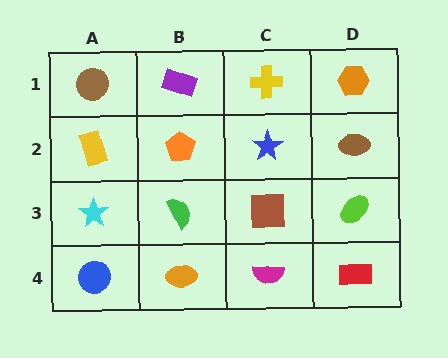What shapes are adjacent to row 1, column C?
A blue star (row 2, column C), a purple rectangle (row 1, column B), an orange hexagon (row 1, column D).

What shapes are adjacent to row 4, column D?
A lime ellipse (row 3, column D), a magenta semicircle (row 4, column C).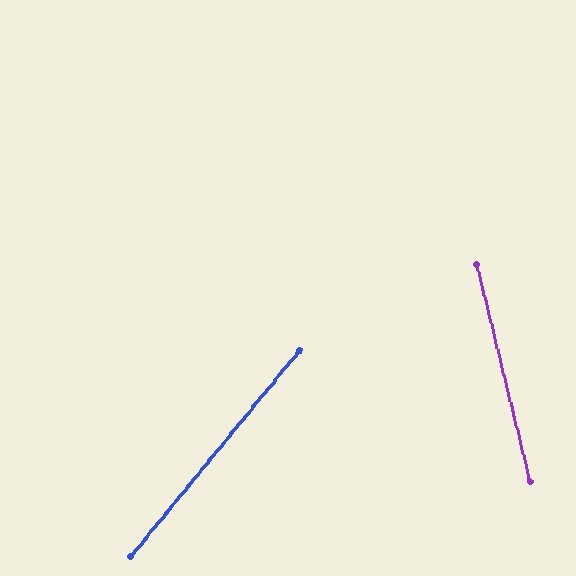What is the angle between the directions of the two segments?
Approximately 53 degrees.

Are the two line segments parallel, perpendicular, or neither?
Neither parallel nor perpendicular — they differ by about 53°.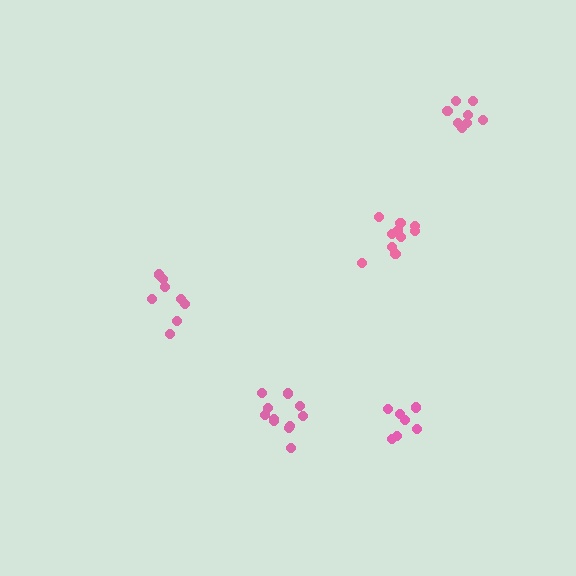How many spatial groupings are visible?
There are 5 spatial groupings.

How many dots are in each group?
Group 1: 12 dots, Group 2: 10 dots, Group 3: 8 dots, Group 4: 8 dots, Group 5: 7 dots (45 total).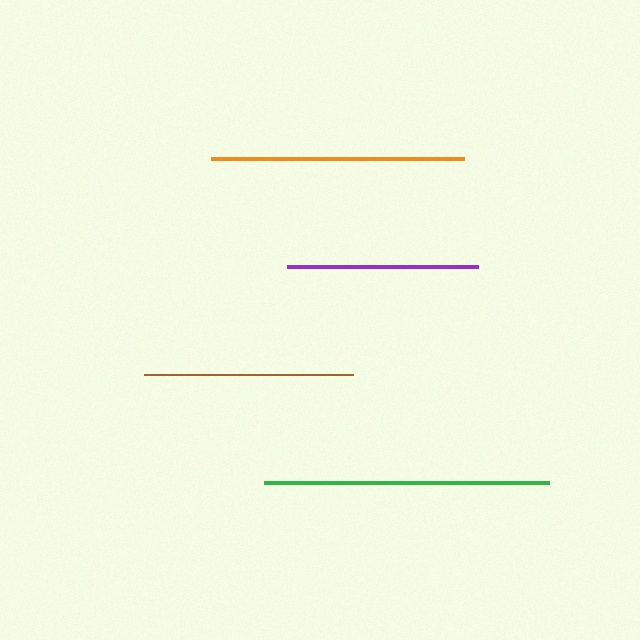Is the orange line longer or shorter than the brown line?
The orange line is longer than the brown line.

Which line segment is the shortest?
The purple line is the shortest at approximately 191 pixels.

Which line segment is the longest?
The green line is the longest at approximately 285 pixels.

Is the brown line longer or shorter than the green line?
The green line is longer than the brown line.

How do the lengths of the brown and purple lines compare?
The brown and purple lines are approximately the same length.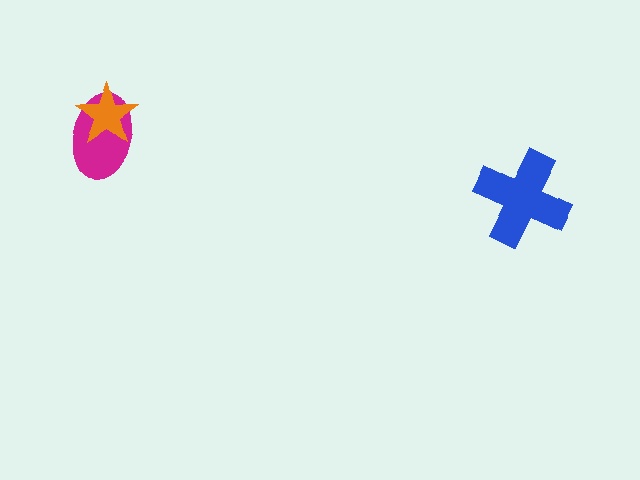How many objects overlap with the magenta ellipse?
1 object overlaps with the magenta ellipse.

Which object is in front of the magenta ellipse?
The orange star is in front of the magenta ellipse.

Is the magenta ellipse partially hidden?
Yes, it is partially covered by another shape.